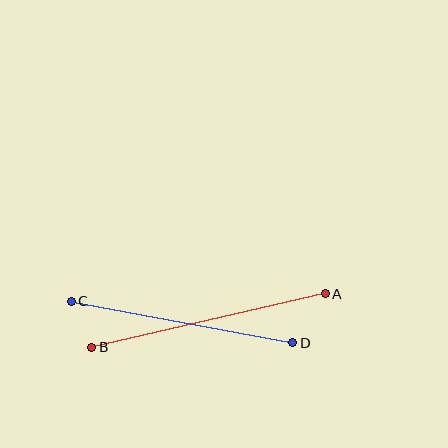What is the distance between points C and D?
The distance is approximately 225 pixels.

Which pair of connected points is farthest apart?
Points A and B are farthest apart.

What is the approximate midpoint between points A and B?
The midpoint is at approximately (208, 320) pixels.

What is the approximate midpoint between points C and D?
The midpoint is at approximately (182, 322) pixels.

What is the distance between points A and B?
The distance is approximately 239 pixels.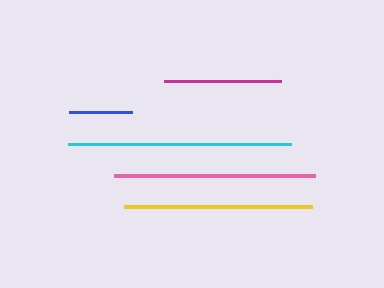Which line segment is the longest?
The cyan line is the longest at approximately 223 pixels.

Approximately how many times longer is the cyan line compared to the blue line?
The cyan line is approximately 3.6 times the length of the blue line.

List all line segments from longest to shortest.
From longest to shortest: cyan, pink, yellow, magenta, blue.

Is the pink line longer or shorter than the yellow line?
The pink line is longer than the yellow line.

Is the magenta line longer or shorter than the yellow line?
The yellow line is longer than the magenta line.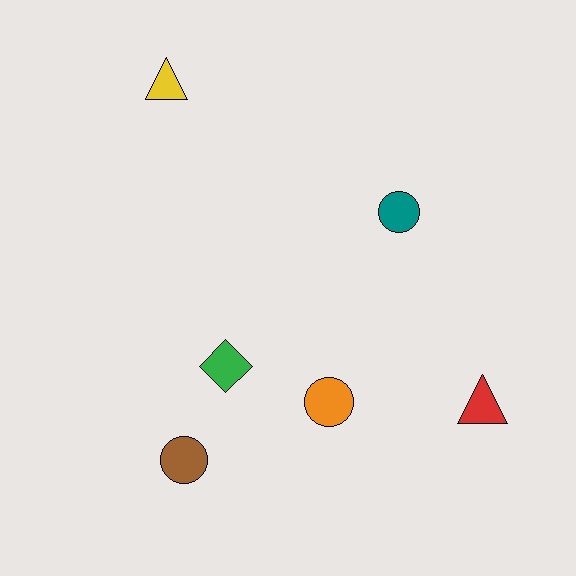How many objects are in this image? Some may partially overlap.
There are 6 objects.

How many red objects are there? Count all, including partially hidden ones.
There is 1 red object.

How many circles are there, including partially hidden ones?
There are 3 circles.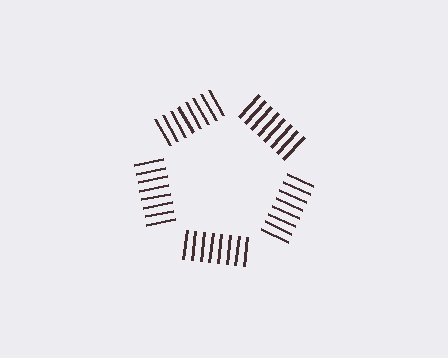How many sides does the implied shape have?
5 sides — the line-ends trace a pentagon.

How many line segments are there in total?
40 — 8 along each of the 5 edges.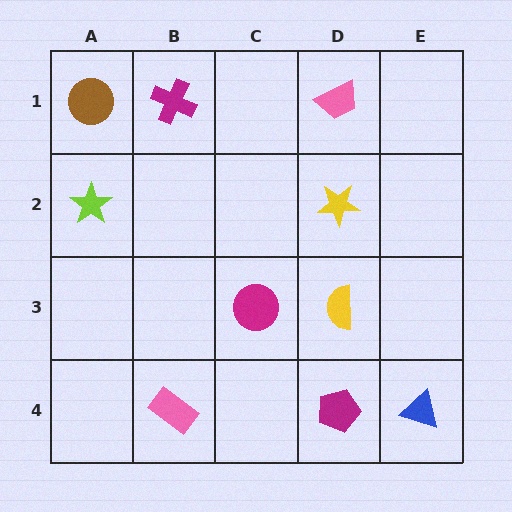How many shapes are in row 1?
3 shapes.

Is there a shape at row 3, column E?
No, that cell is empty.